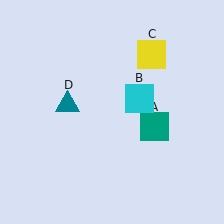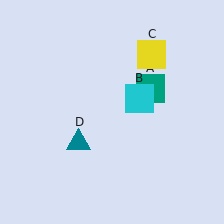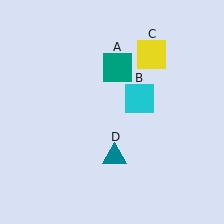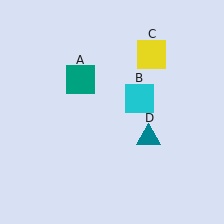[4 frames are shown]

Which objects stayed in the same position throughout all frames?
Cyan square (object B) and yellow square (object C) remained stationary.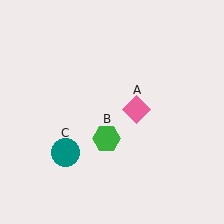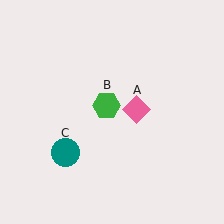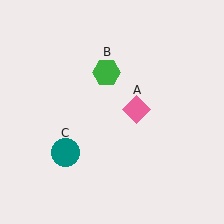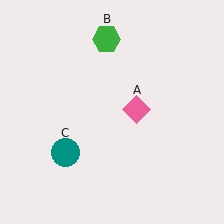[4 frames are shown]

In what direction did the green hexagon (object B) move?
The green hexagon (object B) moved up.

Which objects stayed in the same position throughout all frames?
Pink diamond (object A) and teal circle (object C) remained stationary.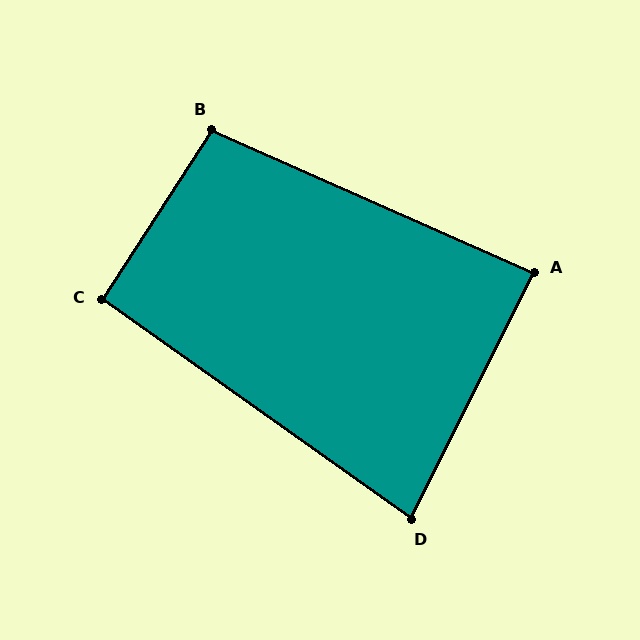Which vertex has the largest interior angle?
B, at approximately 99 degrees.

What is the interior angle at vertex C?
Approximately 93 degrees (approximately right).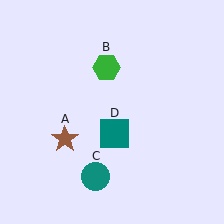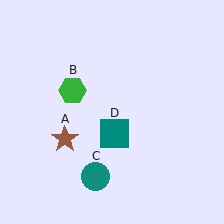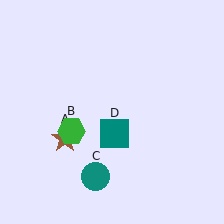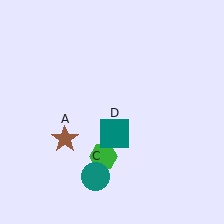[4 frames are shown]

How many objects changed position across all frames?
1 object changed position: green hexagon (object B).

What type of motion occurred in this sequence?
The green hexagon (object B) rotated counterclockwise around the center of the scene.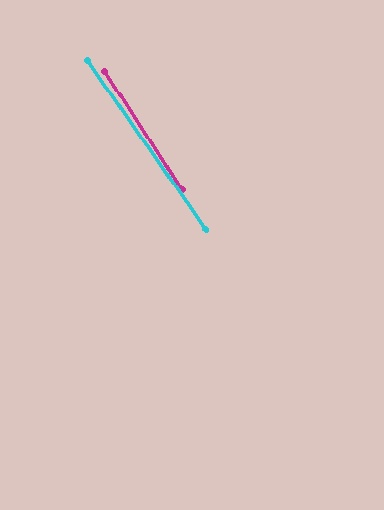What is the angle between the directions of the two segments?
Approximately 2 degrees.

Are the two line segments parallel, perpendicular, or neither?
Parallel — their directions differ by only 1.8°.